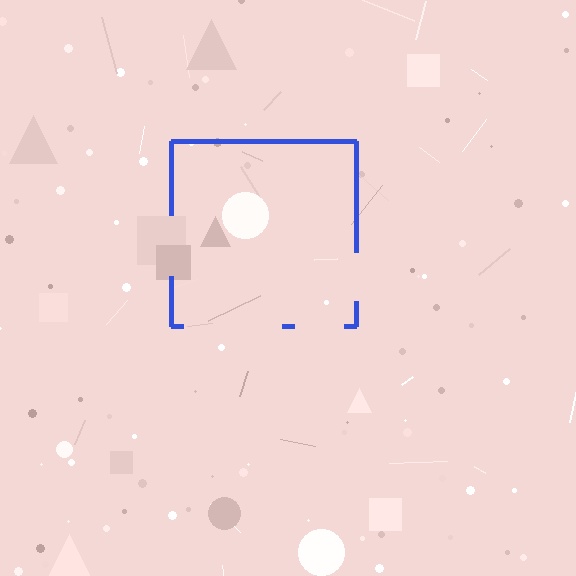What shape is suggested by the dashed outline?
The dashed outline suggests a square.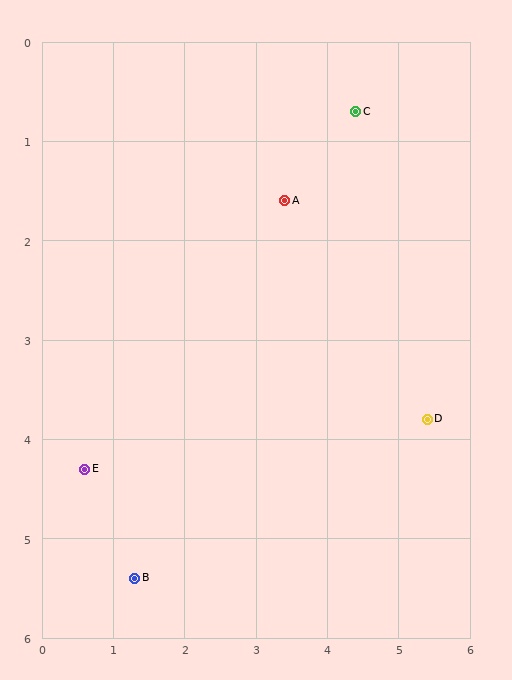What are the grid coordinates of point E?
Point E is at approximately (0.6, 4.3).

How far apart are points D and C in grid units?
Points D and C are about 3.3 grid units apart.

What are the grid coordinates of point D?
Point D is at approximately (5.4, 3.8).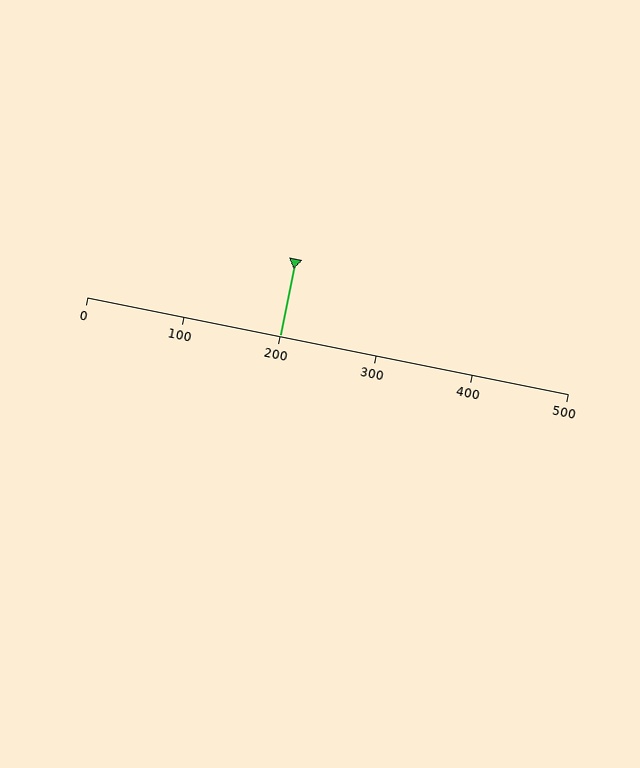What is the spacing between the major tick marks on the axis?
The major ticks are spaced 100 apart.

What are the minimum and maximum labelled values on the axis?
The axis runs from 0 to 500.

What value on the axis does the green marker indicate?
The marker indicates approximately 200.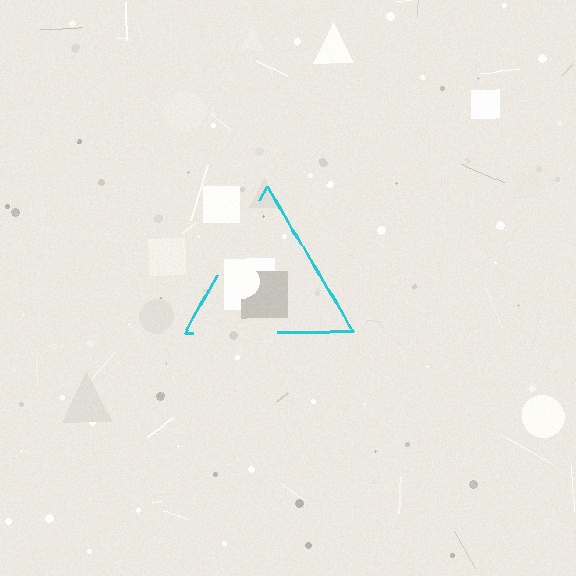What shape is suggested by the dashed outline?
The dashed outline suggests a triangle.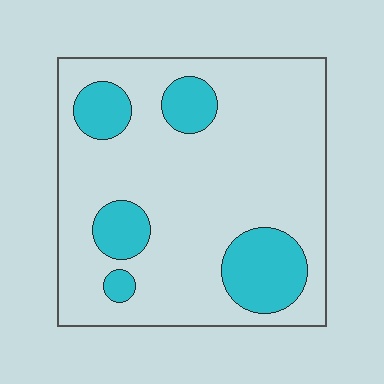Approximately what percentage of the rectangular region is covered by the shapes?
Approximately 20%.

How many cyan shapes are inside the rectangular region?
5.